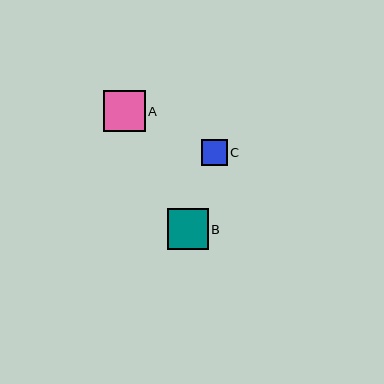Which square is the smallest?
Square C is the smallest with a size of approximately 26 pixels.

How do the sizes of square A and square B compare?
Square A and square B are approximately the same size.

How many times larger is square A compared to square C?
Square A is approximately 1.6 times the size of square C.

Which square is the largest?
Square A is the largest with a size of approximately 41 pixels.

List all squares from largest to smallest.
From largest to smallest: A, B, C.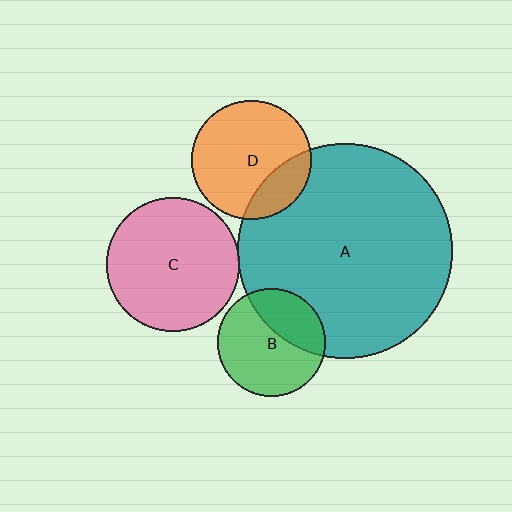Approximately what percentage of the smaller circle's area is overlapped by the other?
Approximately 5%.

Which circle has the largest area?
Circle A (teal).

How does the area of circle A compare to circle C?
Approximately 2.6 times.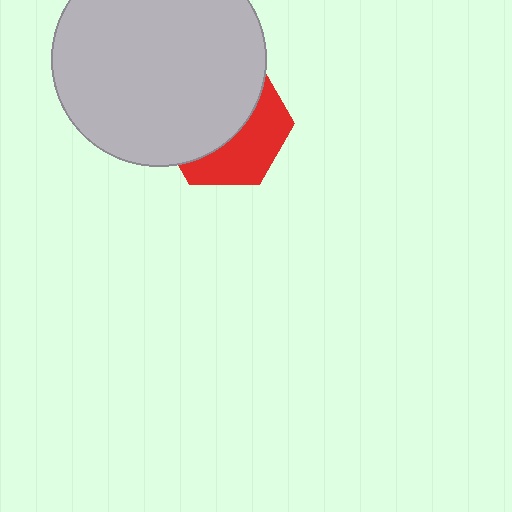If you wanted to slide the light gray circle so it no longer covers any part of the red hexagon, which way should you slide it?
Slide it toward the upper-left — that is the most direct way to separate the two shapes.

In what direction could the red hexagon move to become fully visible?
The red hexagon could move toward the lower-right. That would shift it out from behind the light gray circle entirely.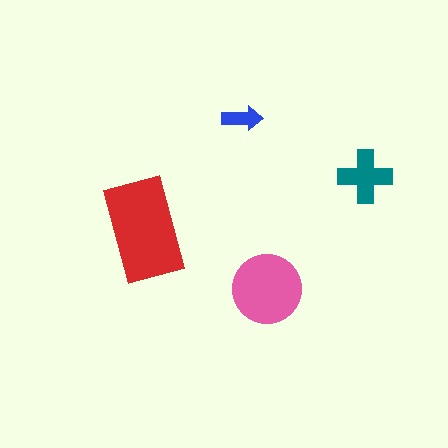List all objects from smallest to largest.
The blue arrow, the teal cross, the pink circle, the red rectangle.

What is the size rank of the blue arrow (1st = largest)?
4th.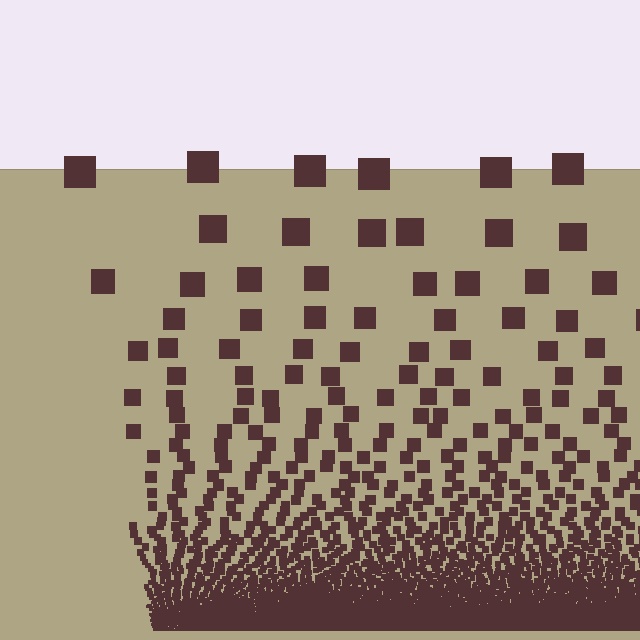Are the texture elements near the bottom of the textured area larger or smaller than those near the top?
Smaller. The gradient is inverted — elements near the bottom are smaller and denser.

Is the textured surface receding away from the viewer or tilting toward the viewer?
The surface appears to tilt toward the viewer. Texture elements get larger and sparser toward the top.